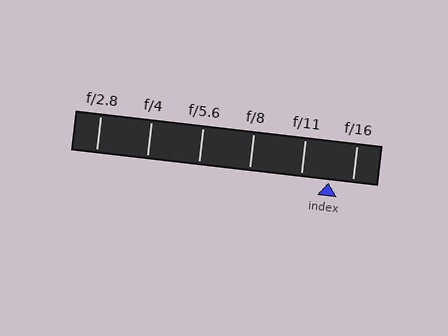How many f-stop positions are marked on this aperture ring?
There are 6 f-stop positions marked.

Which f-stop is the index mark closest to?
The index mark is closest to f/16.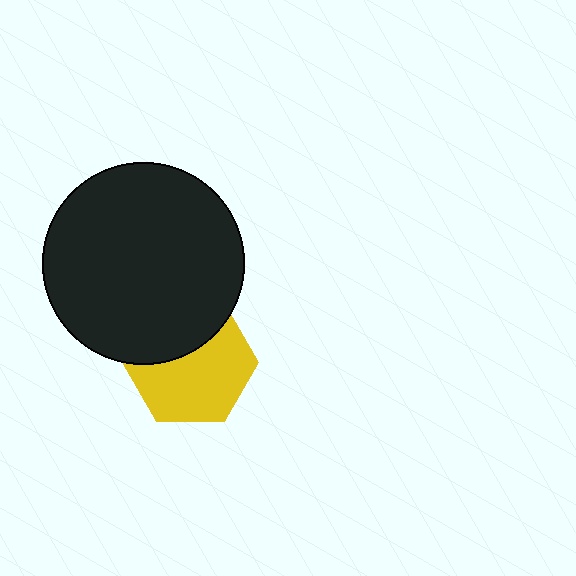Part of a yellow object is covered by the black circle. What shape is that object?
It is a hexagon.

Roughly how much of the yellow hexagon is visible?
About half of it is visible (roughly 64%).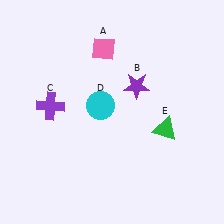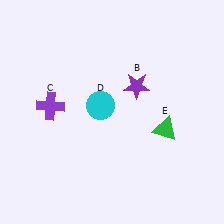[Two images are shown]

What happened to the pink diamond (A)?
The pink diamond (A) was removed in Image 2. It was in the top-left area of Image 1.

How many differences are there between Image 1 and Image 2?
There is 1 difference between the two images.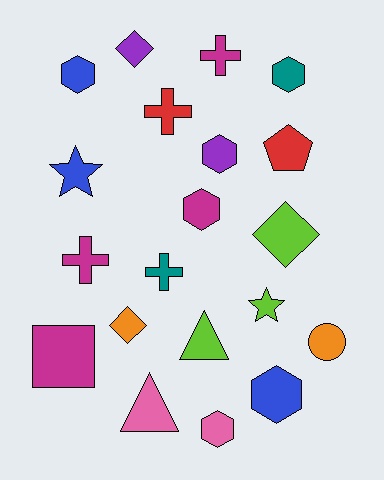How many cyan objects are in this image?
There are no cyan objects.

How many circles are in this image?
There is 1 circle.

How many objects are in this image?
There are 20 objects.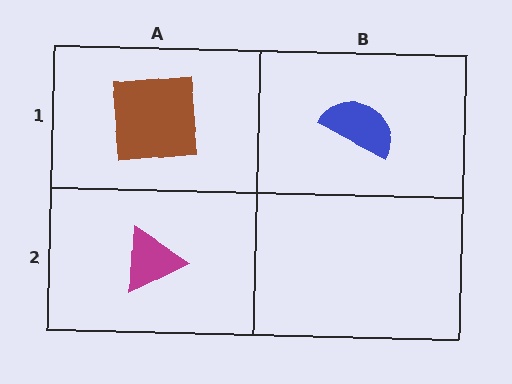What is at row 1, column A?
A brown square.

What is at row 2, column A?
A magenta triangle.